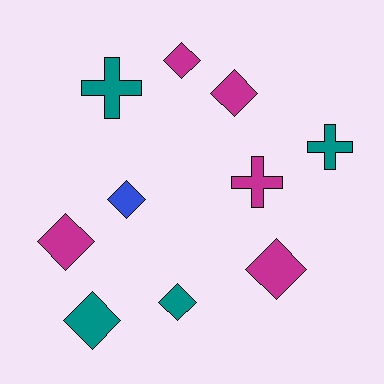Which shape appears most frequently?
Diamond, with 7 objects.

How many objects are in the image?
There are 10 objects.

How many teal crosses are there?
There are 2 teal crosses.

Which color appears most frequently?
Magenta, with 5 objects.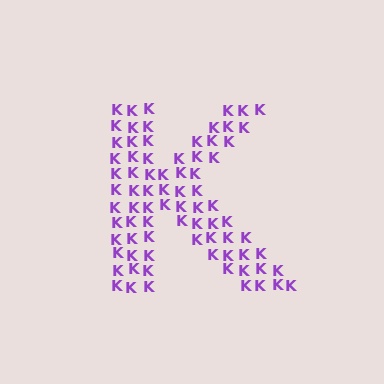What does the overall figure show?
The overall figure shows the letter K.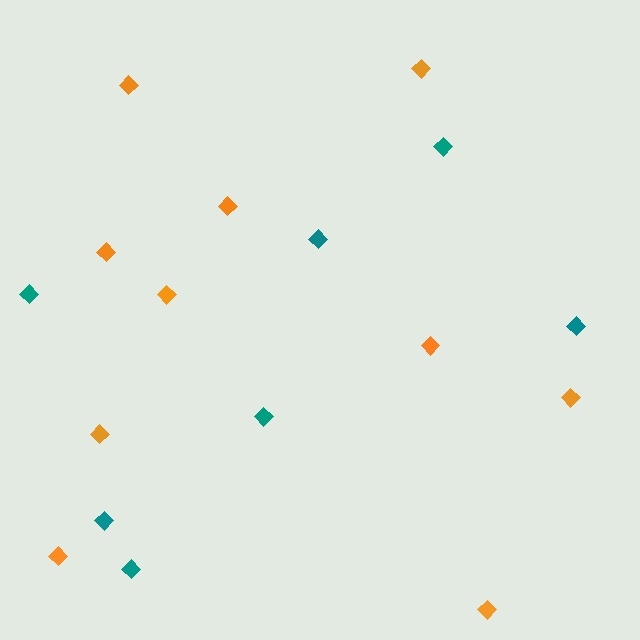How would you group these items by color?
There are 2 groups: one group of orange diamonds (10) and one group of teal diamonds (7).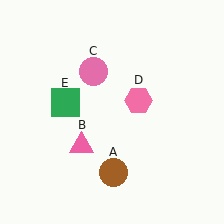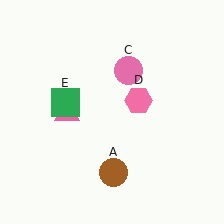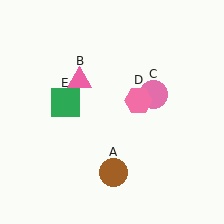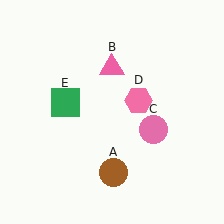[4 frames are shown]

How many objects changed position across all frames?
2 objects changed position: pink triangle (object B), pink circle (object C).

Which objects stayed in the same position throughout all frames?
Brown circle (object A) and pink hexagon (object D) and green square (object E) remained stationary.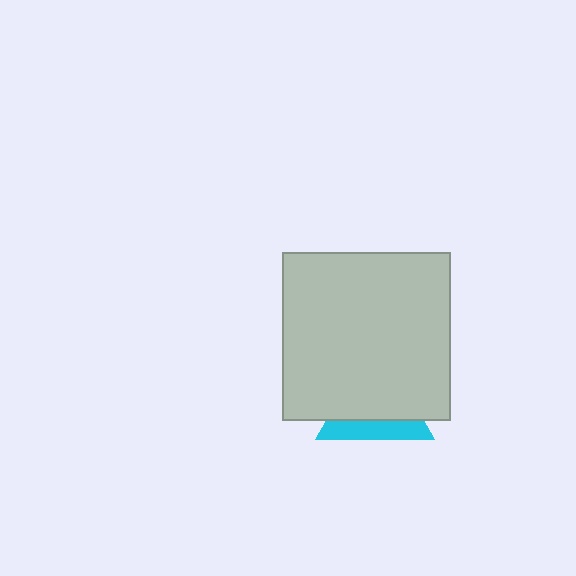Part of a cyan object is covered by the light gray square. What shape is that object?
It is a triangle.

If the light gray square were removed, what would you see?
You would see the complete cyan triangle.